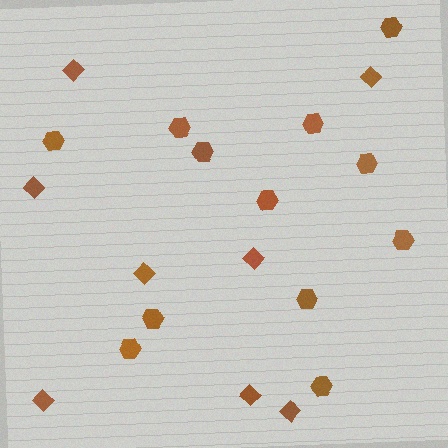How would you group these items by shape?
There are 2 groups: one group of hexagons (12) and one group of diamonds (8).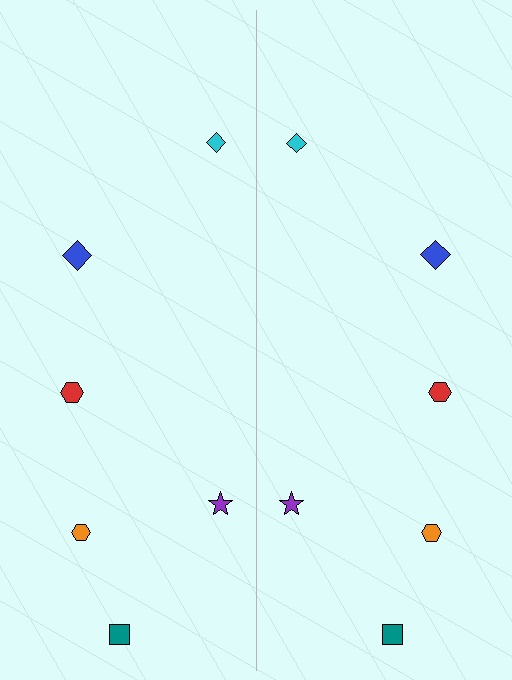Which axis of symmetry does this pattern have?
The pattern has a vertical axis of symmetry running through the center of the image.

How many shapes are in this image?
There are 12 shapes in this image.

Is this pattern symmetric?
Yes, this pattern has bilateral (reflection) symmetry.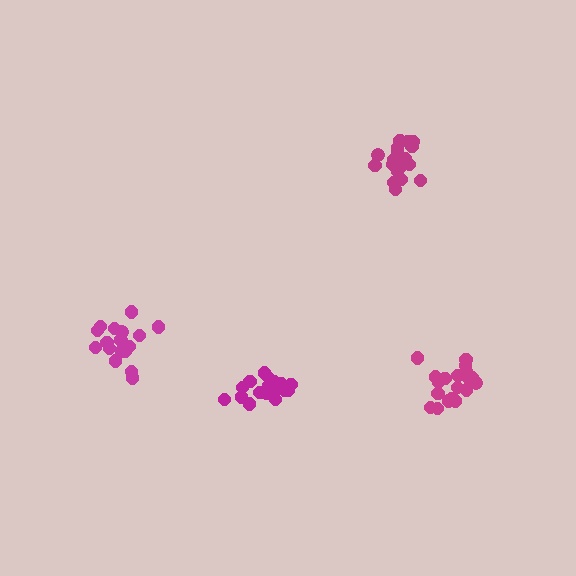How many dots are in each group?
Group 1: 18 dots, Group 2: 20 dots, Group 3: 19 dots, Group 4: 18 dots (75 total).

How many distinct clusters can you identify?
There are 4 distinct clusters.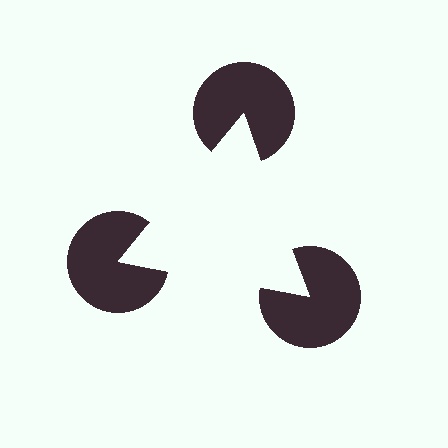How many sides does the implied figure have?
3 sides.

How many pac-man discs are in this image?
There are 3 — one at each vertex of the illusory triangle.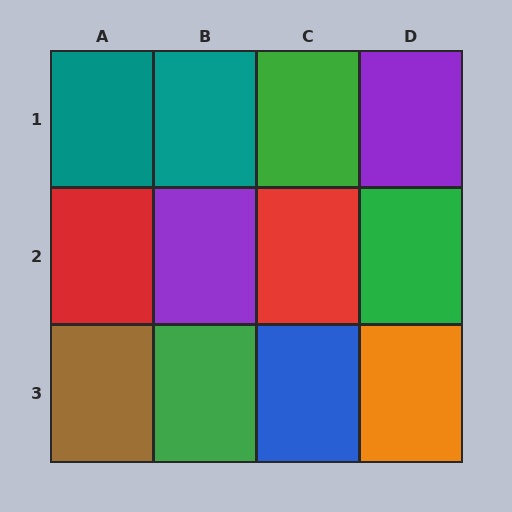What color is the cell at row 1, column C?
Green.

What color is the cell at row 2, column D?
Green.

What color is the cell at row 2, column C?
Red.